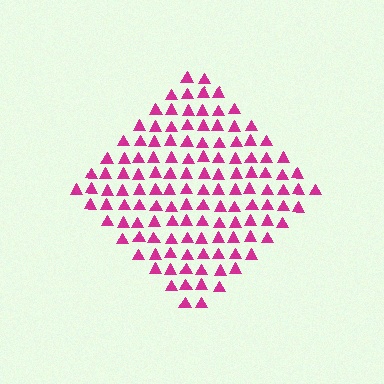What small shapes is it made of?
It is made of small triangles.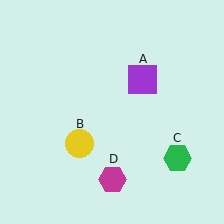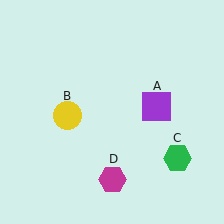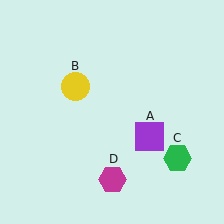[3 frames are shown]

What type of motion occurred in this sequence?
The purple square (object A), yellow circle (object B) rotated clockwise around the center of the scene.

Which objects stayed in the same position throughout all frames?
Green hexagon (object C) and magenta hexagon (object D) remained stationary.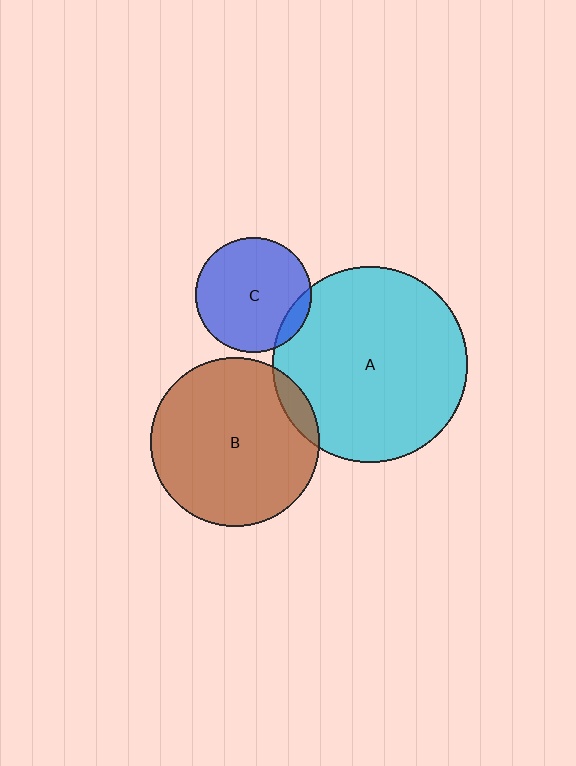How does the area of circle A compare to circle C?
Approximately 2.9 times.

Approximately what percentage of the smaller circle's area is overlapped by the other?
Approximately 10%.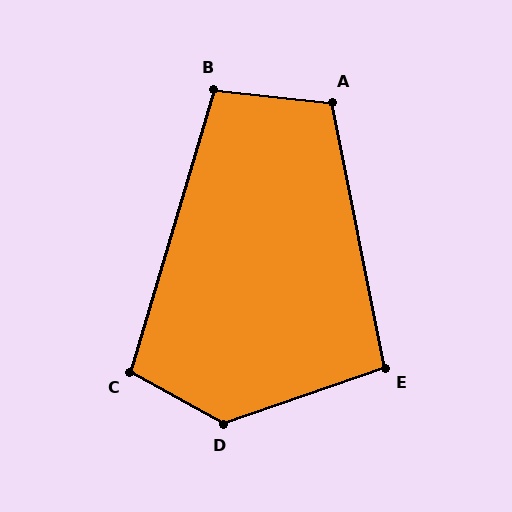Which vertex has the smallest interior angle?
E, at approximately 98 degrees.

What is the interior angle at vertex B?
Approximately 100 degrees (obtuse).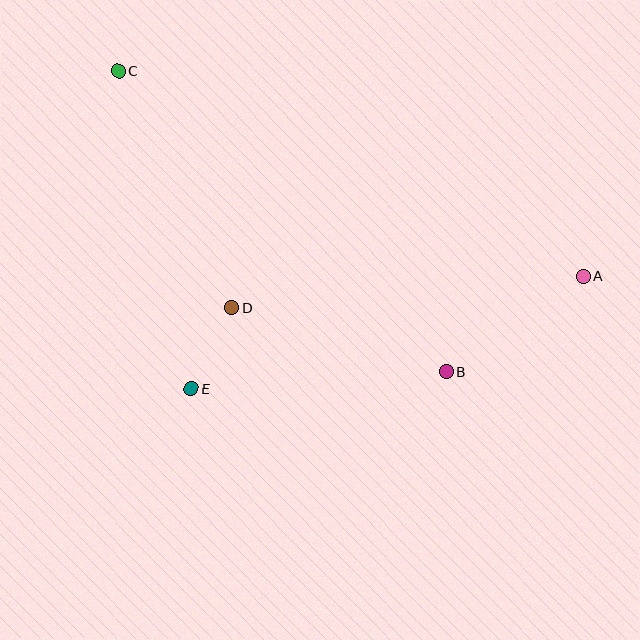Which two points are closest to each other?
Points D and E are closest to each other.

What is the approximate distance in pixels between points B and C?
The distance between B and C is approximately 445 pixels.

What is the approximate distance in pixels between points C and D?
The distance between C and D is approximately 264 pixels.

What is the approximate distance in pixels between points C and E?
The distance between C and E is approximately 326 pixels.